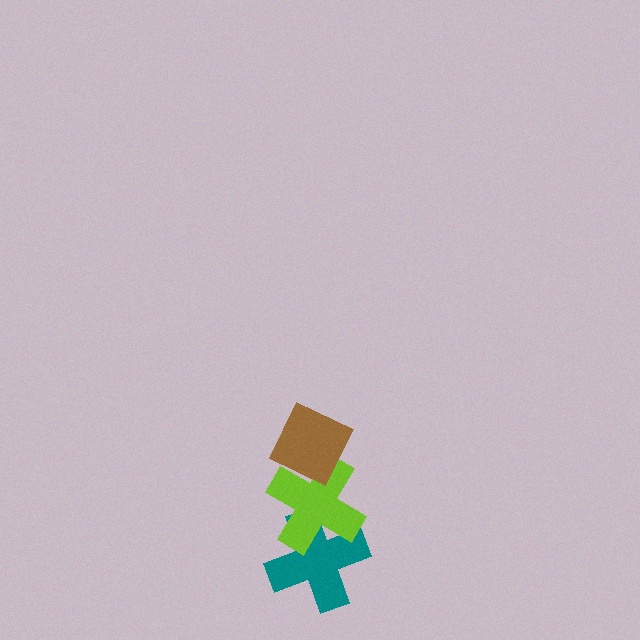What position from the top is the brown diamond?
The brown diamond is 1st from the top.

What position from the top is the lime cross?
The lime cross is 2nd from the top.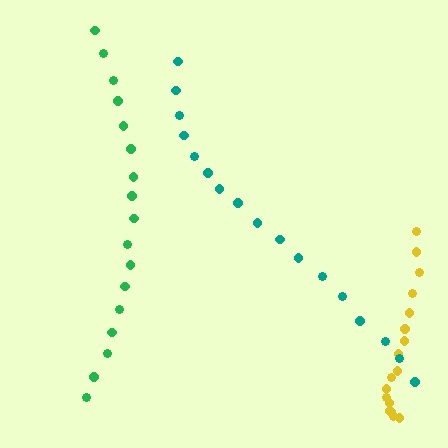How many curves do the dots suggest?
There are 3 distinct paths.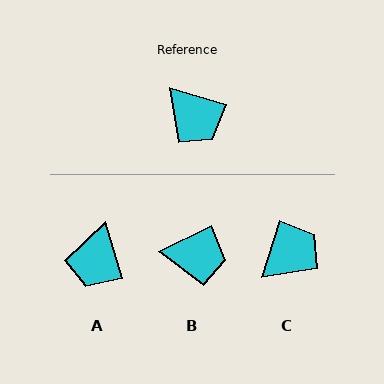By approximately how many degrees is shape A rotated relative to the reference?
Approximately 56 degrees clockwise.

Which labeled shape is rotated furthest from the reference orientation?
C, about 90 degrees away.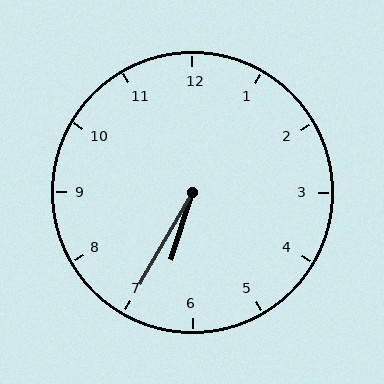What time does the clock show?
6:35.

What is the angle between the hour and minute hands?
Approximately 12 degrees.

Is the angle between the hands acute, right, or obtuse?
It is acute.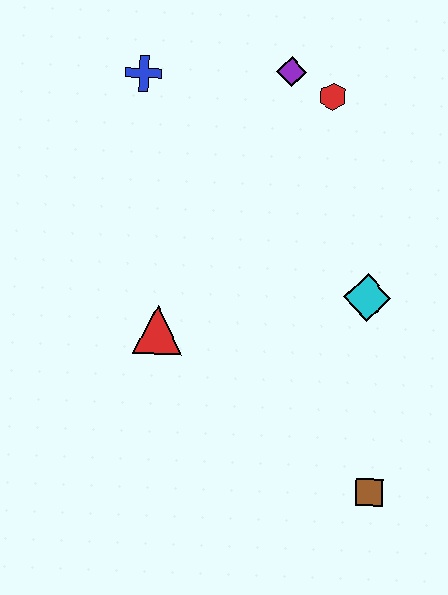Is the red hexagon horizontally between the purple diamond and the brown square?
Yes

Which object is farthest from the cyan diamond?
The blue cross is farthest from the cyan diamond.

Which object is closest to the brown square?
The cyan diamond is closest to the brown square.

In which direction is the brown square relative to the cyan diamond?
The brown square is below the cyan diamond.